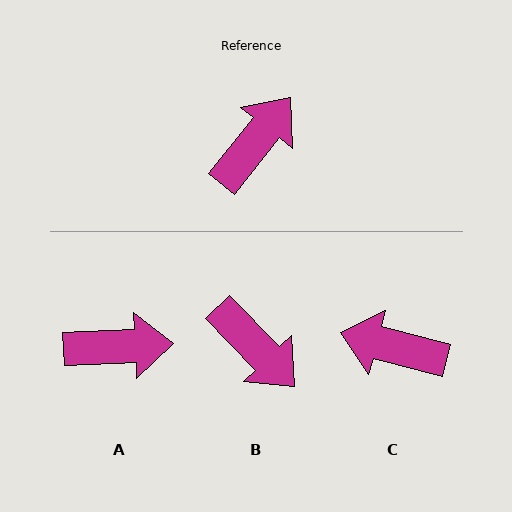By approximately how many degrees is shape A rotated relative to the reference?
Approximately 49 degrees clockwise.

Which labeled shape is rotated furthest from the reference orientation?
C, about 113 degrees away.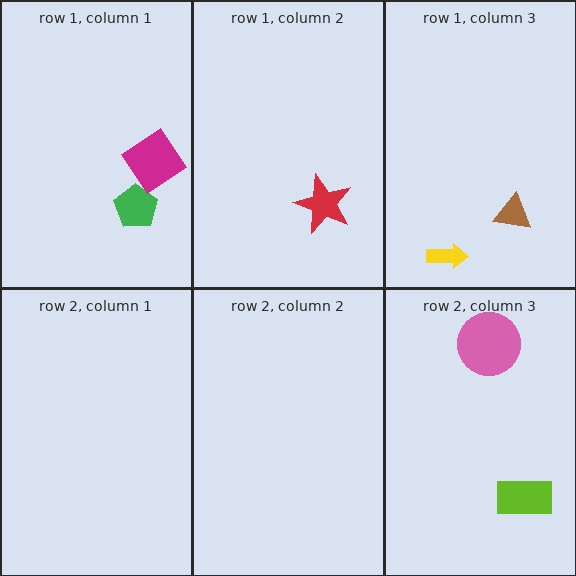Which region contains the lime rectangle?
The row 2, column 3 region.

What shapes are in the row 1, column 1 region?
The green pentagon, the magenta diamond.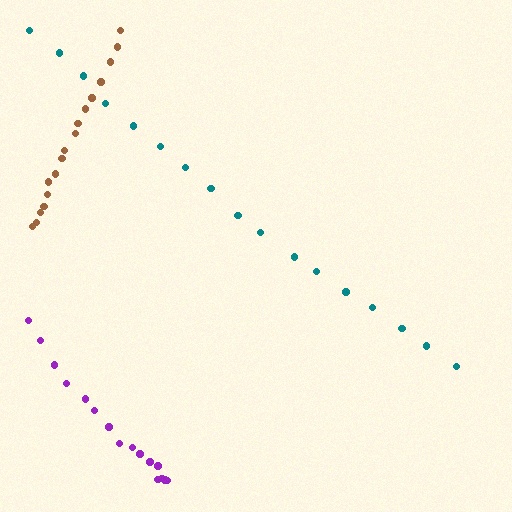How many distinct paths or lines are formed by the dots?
There are 3 distinct paths.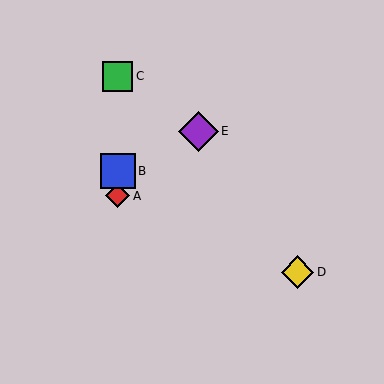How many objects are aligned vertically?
3 objects (A, B, C) are aligned vertically.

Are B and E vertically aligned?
No, B is at x≈118 and E is at x≈198.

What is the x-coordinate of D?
Object D is at x≈298.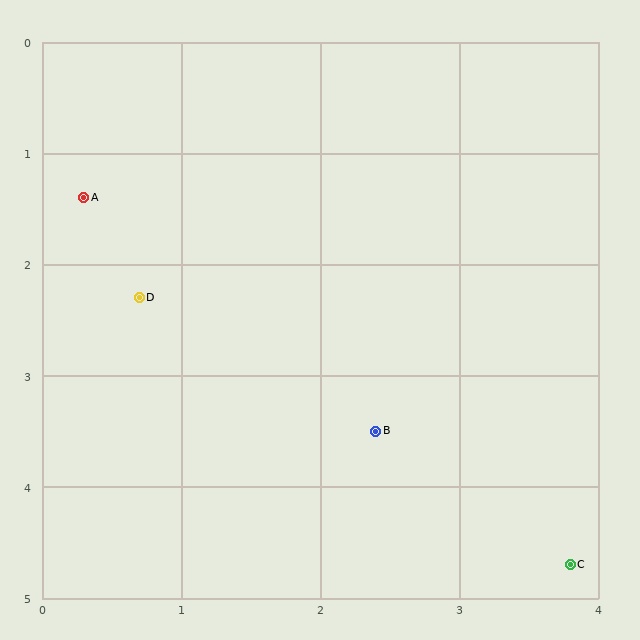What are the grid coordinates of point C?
Point C is at approximately (3.8, 4.7).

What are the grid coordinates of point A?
Point A is at approximately (0.3, 1.4).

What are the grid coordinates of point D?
Point D is at approximately (0.7, 2.3).